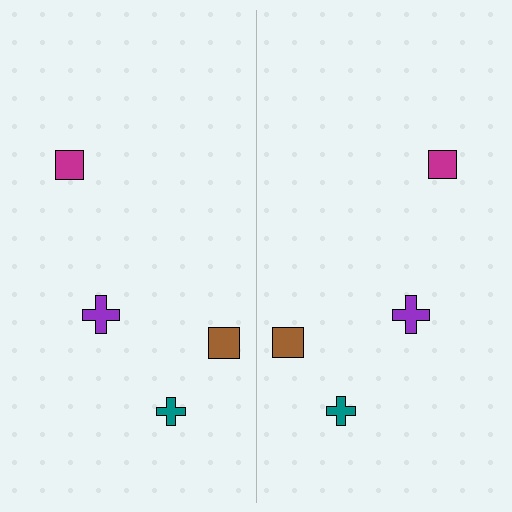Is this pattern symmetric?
Yes, this pattern has bilateral (reflection) symmetry.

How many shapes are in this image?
There are 8 shapes in this image.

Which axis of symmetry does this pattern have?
The pattern has a vertical axis of symmetry running through the center of the image.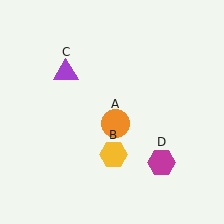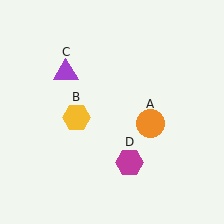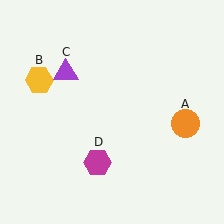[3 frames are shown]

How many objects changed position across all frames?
3 objects changed position: orange circle (object A), yellow hexagon (object B), magenta hexagon (object D).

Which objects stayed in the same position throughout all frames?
Purple triangle (object C) remained stationary.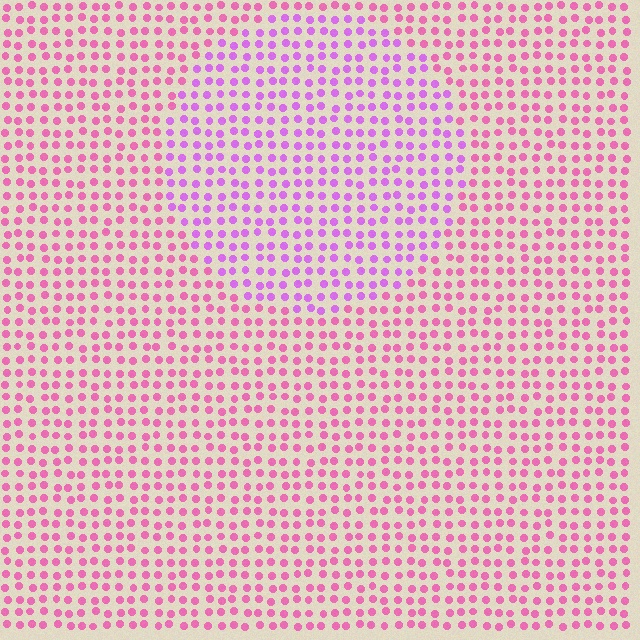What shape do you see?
I see a circle.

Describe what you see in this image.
The image is filled with small pink elements in a uniform arrangement. A circle-shaped region is visible where the elements are tinted to a slightly different hue, forming a subtle color boundary.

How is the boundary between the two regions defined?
The boundary is defined purely by a slight shift in hue (about 35 degrees). Spacing, size, and orientation are identical on both sides.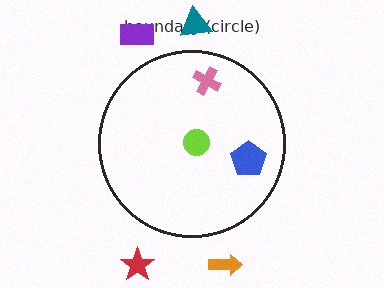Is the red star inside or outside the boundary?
Outside.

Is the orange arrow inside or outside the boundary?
Outside.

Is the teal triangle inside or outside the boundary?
Outside.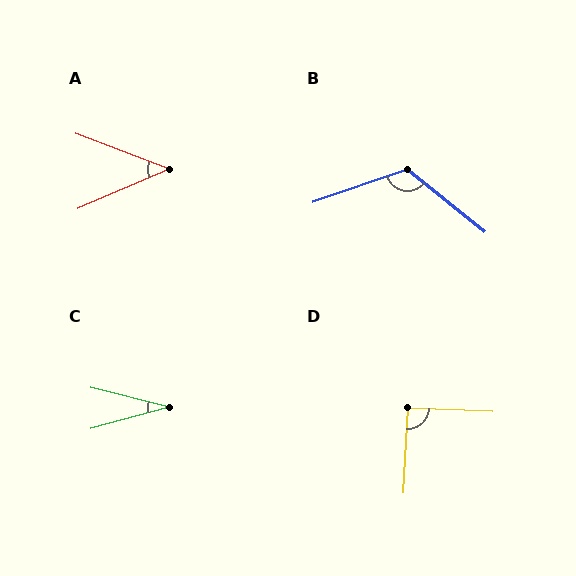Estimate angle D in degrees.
Approximately 90 degrees.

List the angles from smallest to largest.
C (29°), A (44°), D (90°), B (123°).